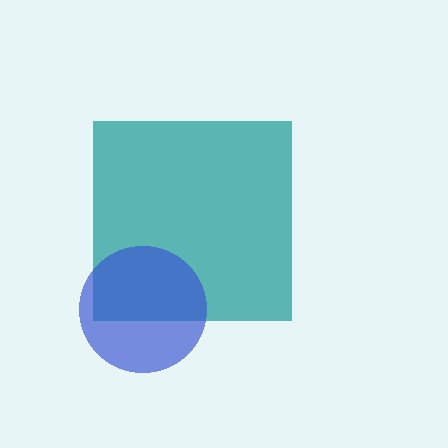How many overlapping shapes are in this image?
There are 2 overlapping shapes in the image.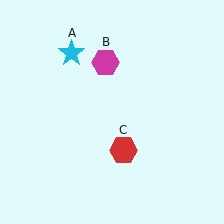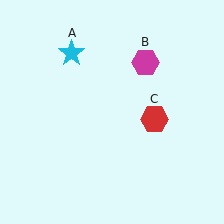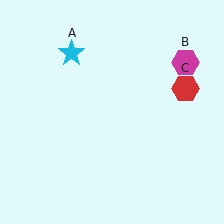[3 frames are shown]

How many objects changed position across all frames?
2 objects changed position: magenta hexagon (object B), red hexagon (object C).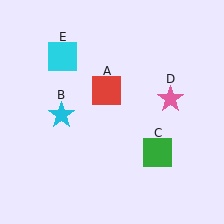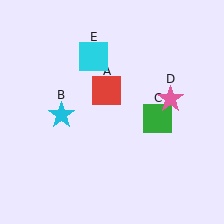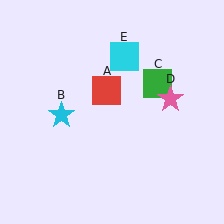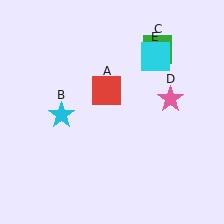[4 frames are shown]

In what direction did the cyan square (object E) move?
The cyan square (object E) moved right.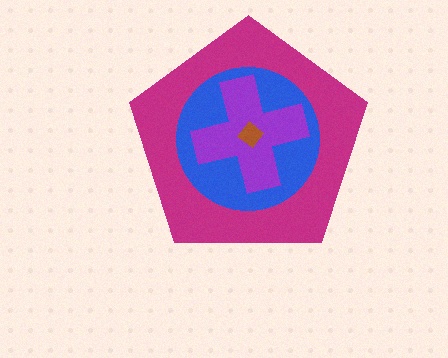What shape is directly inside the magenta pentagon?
The blue circle.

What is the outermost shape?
The magenta pentagon.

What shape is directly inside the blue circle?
The purple cross.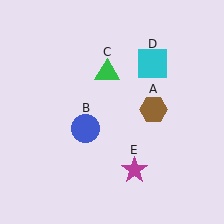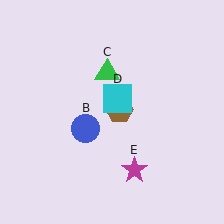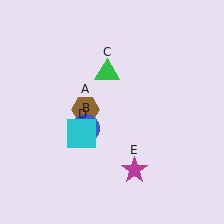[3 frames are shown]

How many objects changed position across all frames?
2 objects changed position: brown hexagon (object A), cyan square (object D).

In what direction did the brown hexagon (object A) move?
The brown hexagon (object A) moved left.